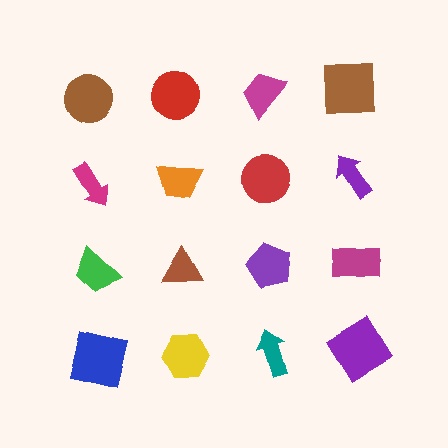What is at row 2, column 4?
A purple arrow.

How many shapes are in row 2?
4 shapes.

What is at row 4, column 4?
A purple diamond.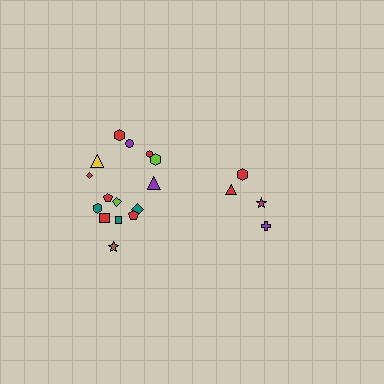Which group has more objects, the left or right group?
The left group.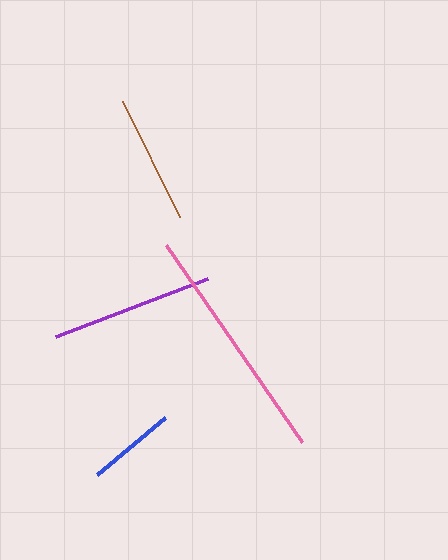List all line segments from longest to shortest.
From longest to shortest: pink, purple, brown, blue.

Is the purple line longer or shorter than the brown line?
The purple line is longer than the brown line.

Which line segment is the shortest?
The blue line is the shortest at approximately 89 pixels.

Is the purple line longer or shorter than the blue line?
The purple line is longer than the blue line.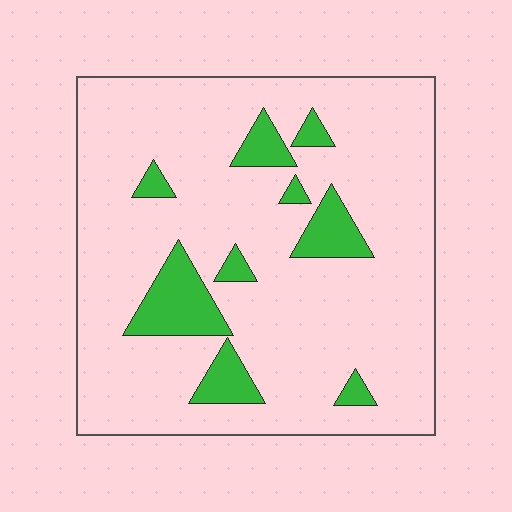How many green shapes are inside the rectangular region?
9.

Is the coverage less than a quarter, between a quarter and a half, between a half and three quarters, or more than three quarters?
Less than a quarter.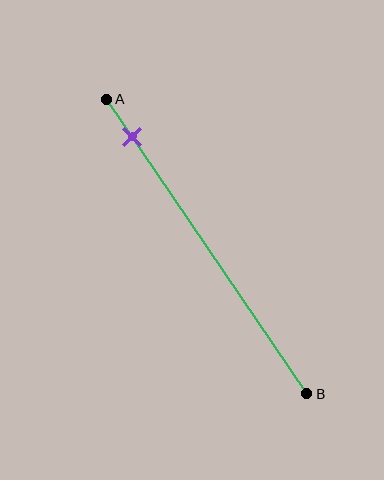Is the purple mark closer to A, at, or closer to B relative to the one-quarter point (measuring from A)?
The purple mark is closer to point A than the one-quarter point of segment AB.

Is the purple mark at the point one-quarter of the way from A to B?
No, the mark is at about 15% from A, not at the 25% one-quarter point.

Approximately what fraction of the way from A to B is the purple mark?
The purple mark is approximately 15% of the way from A to B.